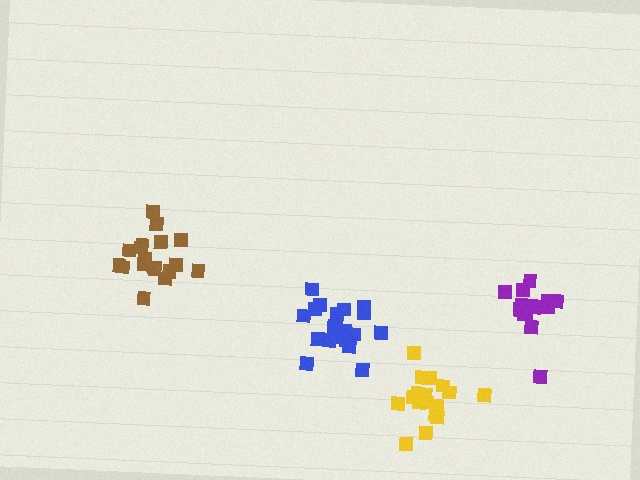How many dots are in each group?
Group 1: 14 dots, Group 2: 20 dots, Group 3: 18 dots, Group 4: 17 dots (69 total).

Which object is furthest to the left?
The brown cluster is leftmost.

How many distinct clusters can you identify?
There are 4 distinct clusters.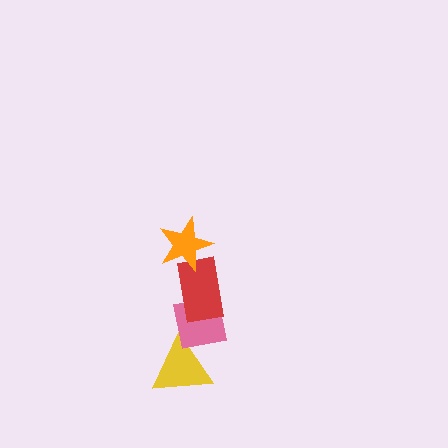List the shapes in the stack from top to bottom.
From top to bottom: the orange star, the red rectangle, the pink square, the yellow triangle.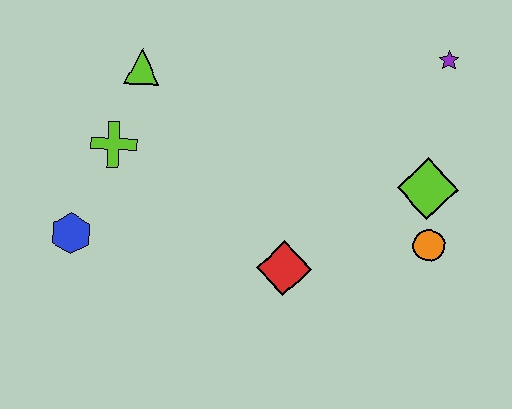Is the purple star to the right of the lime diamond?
Yes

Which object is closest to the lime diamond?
The orange circle is closest to the lime diamond.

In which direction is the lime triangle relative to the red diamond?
The lime triangle is above the red diamond.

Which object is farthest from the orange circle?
The blue hexagon is farthest from the orange circle.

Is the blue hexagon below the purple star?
Yes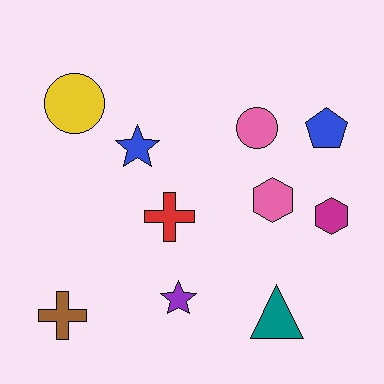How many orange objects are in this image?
There are no orange objects.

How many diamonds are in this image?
There are no diamonds.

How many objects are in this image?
There are 10 objects.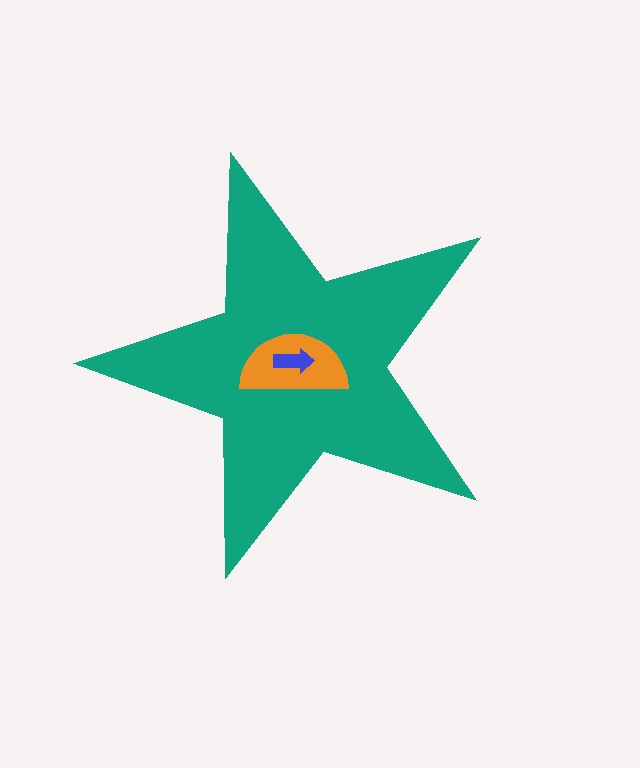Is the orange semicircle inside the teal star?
Yes.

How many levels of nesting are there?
3.